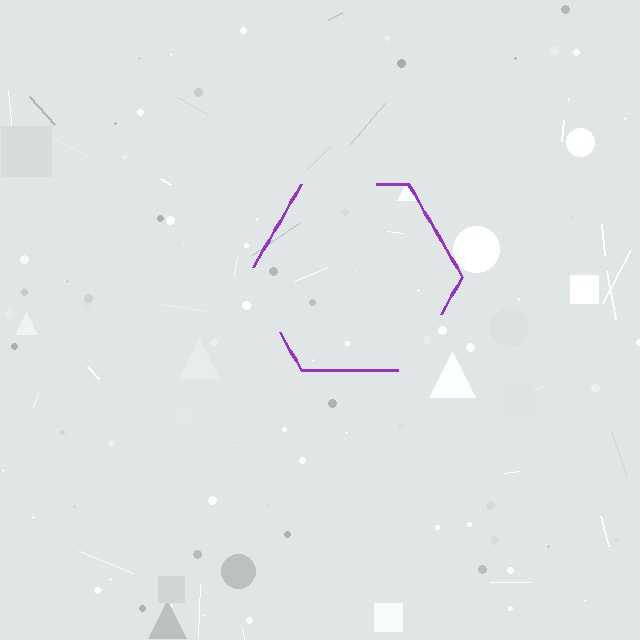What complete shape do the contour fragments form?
The contour fragments form a hexagon.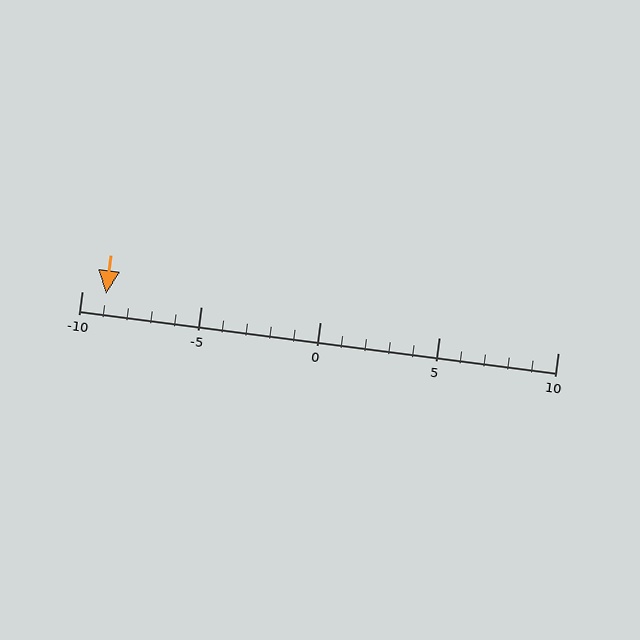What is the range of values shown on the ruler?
The ruler shows values from -10 to 10.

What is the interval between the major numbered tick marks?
The major tick marks are spaced 5 units apart.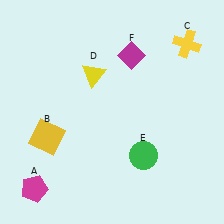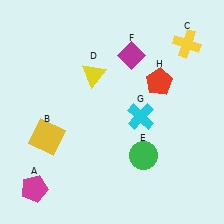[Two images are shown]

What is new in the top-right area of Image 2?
A red pentagon (H) was added in the top-right area of Image 2.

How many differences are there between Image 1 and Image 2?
There are 2 differences between the two images.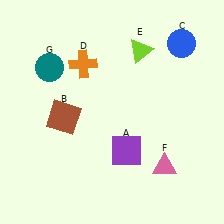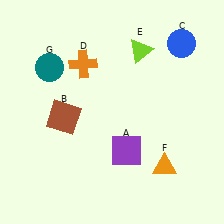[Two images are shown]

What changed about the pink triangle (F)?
In Image 1, F is pink. In Image 2, it changed to orange.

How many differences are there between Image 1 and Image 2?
There is 1 difference between the two images.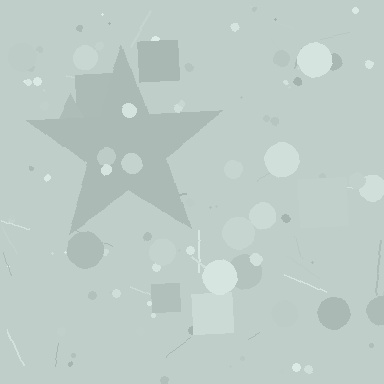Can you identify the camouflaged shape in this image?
The camouflaged shape is a star.